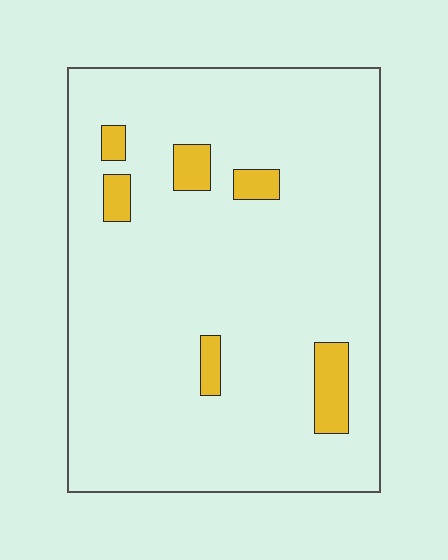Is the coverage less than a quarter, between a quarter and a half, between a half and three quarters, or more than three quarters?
Less than a quarter.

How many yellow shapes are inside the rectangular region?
6.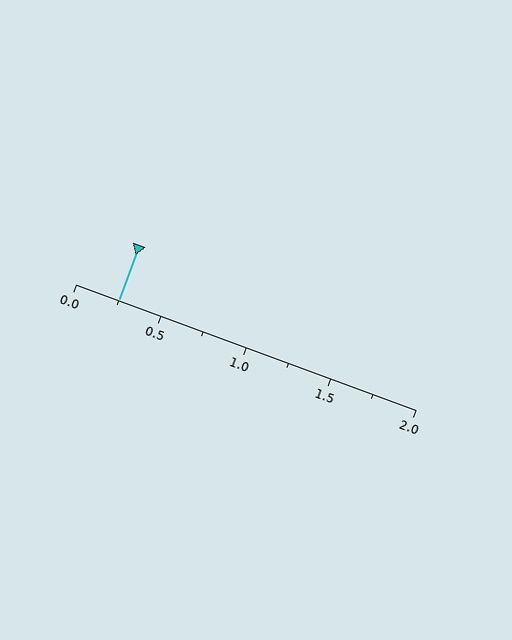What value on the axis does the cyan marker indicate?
The marker indicates approximately 0.25.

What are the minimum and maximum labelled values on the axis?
The axis runs from 0.0 to 2.0.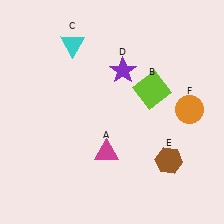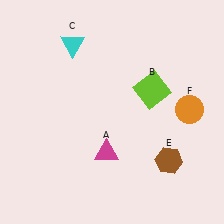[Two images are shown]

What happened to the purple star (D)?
The purple star (D) was removed in Image 2. It was in the top-right area of Image 1.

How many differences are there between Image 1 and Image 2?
There is 1 difference between the two images.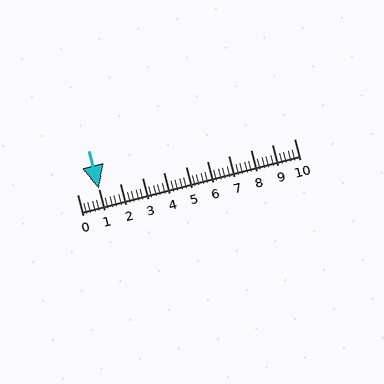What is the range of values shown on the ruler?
The ruler shows values from 0 to 10.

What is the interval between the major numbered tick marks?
The major tick marks are spaced 1 units apart.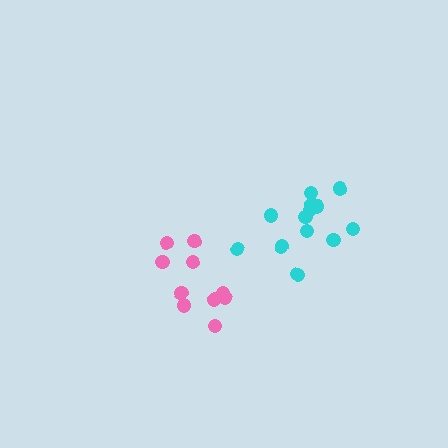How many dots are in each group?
Group 1: 10 dots, Group 2: 13 dots (23 total).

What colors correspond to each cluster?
The clusters are colored: pink, cyan.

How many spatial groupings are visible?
There are 2 spatial groupings.